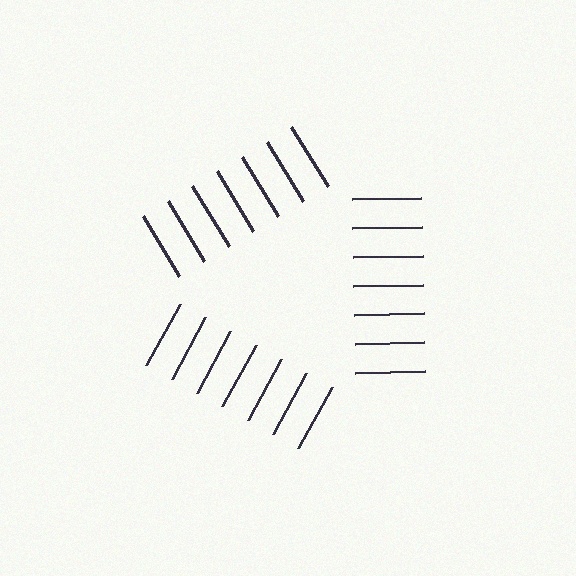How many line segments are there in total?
21 — 7 along each of the 3 edges.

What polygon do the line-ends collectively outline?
An illusory triangle — the line segments terminate on its edges but no continuous stroke is drawn.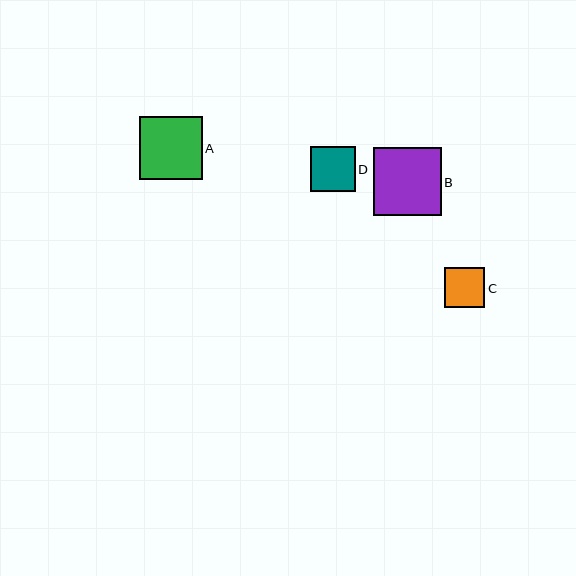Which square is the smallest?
Square C is the smallest with a size of approximately 41 pixels.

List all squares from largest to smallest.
From largest to smallest: B, A, D, C.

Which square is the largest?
Square B is the largest with a size of approximately 68 pixels.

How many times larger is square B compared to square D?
Square B is approximately 1.5 times the size of square D.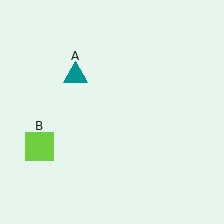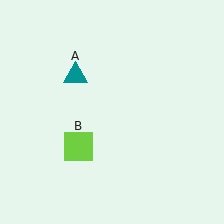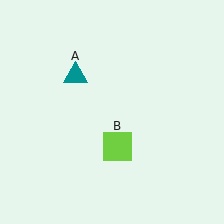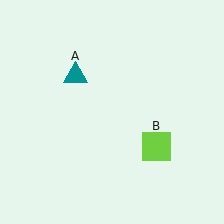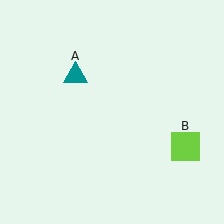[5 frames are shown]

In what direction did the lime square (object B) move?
The lime square (object B) moved right.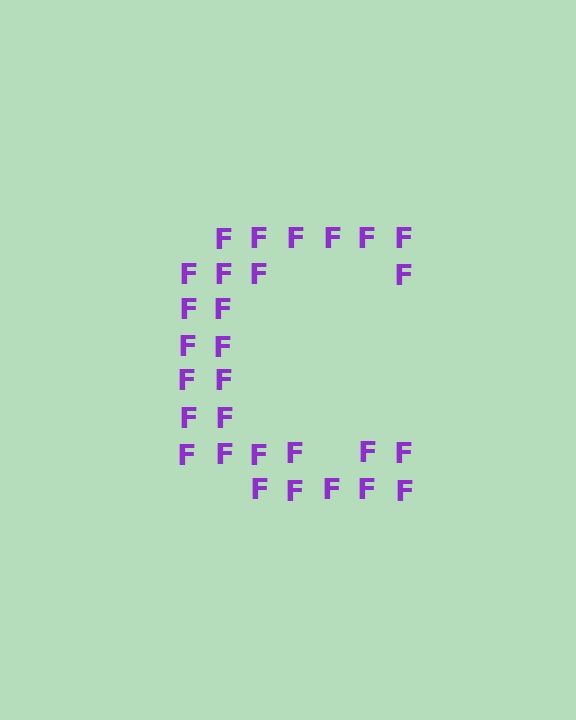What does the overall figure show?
The overall figure shows the letter C.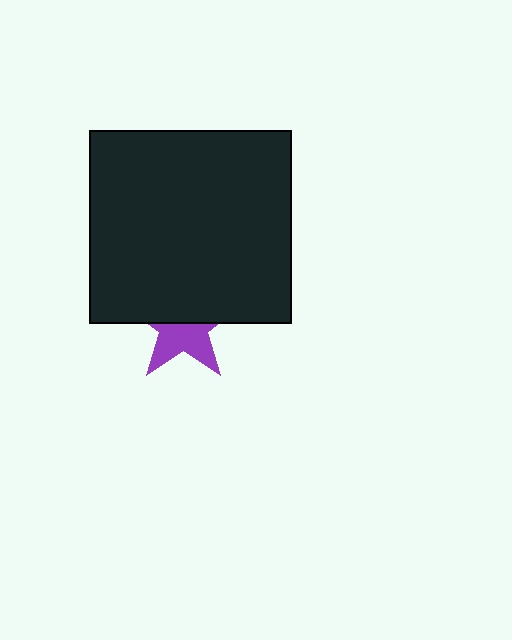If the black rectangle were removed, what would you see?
You would see the complete purple star.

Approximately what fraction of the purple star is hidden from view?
Roughly 51% of the purple star is hidden behind the black rectangle.